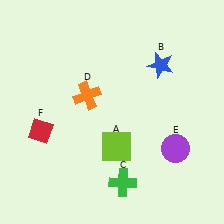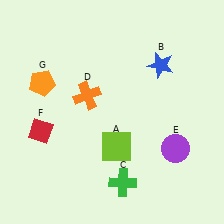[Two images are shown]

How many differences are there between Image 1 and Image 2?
There is 1 difference between the two images.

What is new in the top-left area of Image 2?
An orange pentagon (G) was added in the top-left area of Image 2.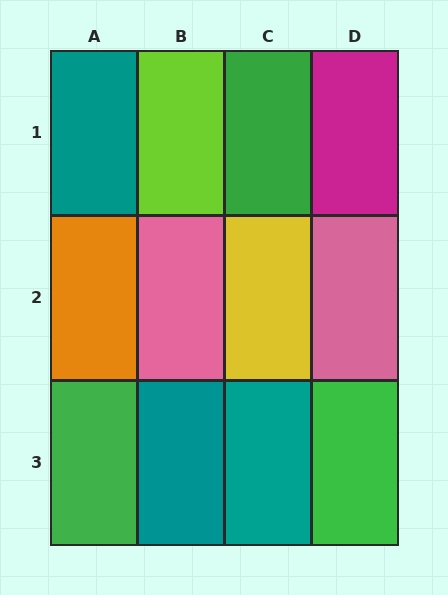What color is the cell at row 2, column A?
Orange.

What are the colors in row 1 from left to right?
Teal, lime, green, magenta.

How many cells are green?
3 cells are green.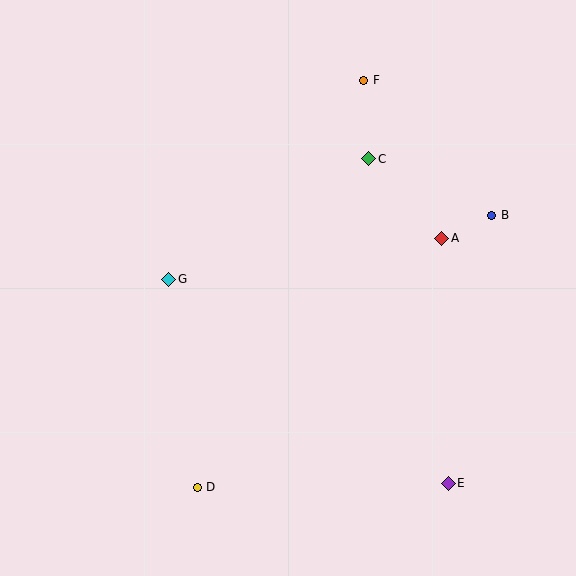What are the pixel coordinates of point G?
Point G is at (169, 279).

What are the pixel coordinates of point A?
Point A is at (442, 238).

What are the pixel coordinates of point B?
Point B is at (492, 215).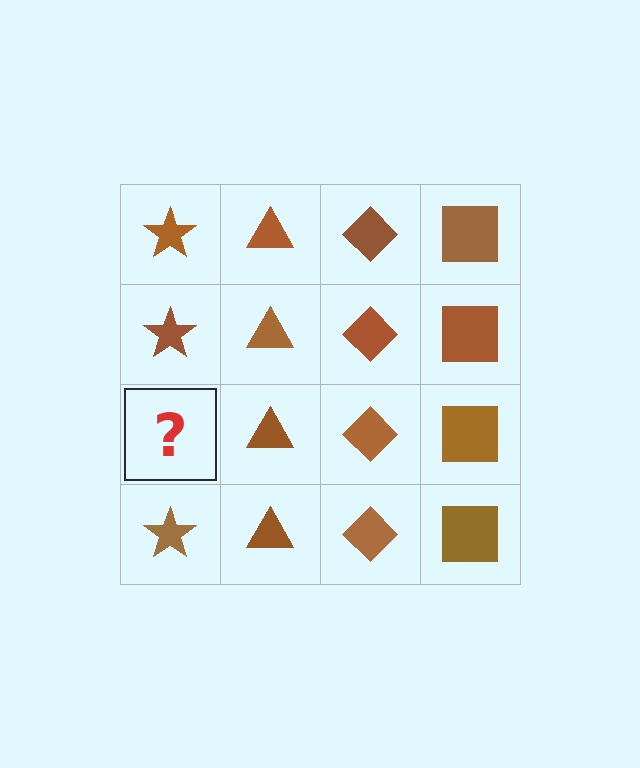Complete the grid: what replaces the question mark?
The question mark should be replaced with a brown star.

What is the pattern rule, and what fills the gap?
The rule is that each column has a consistent shape. The gap should be filled with a brown star.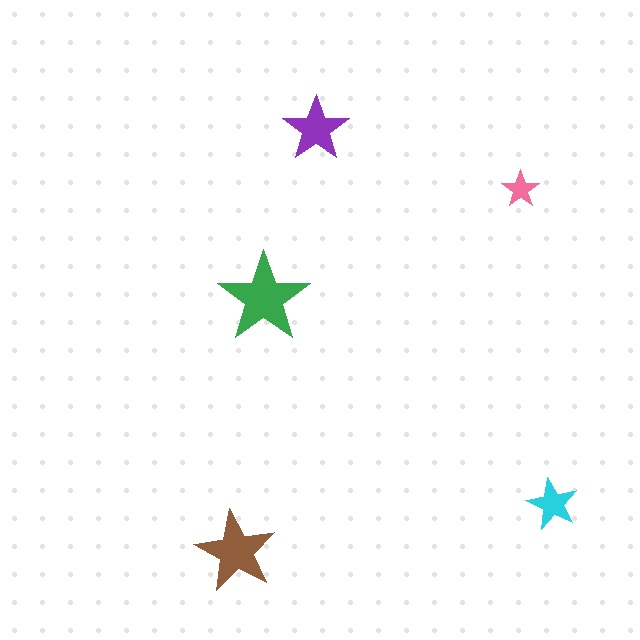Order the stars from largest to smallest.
the green one, the brown one, the purple one, the cyan one, the pink one.